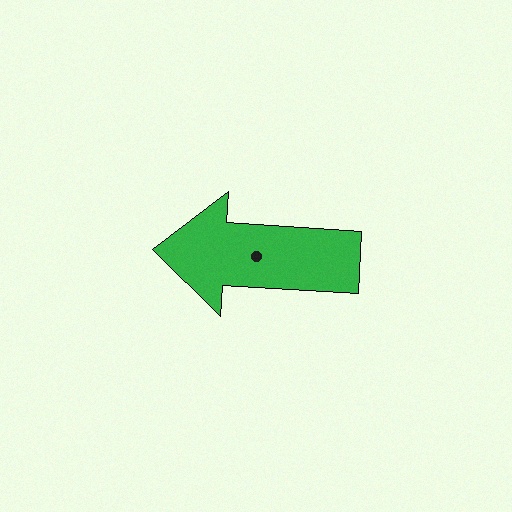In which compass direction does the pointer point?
West.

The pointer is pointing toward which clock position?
Roughly 9 o'clock.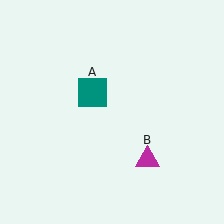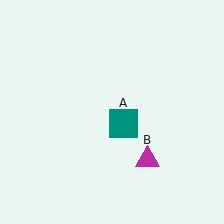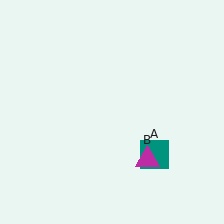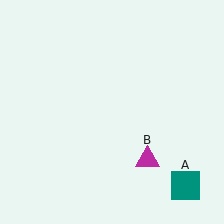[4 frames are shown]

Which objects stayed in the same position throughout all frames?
Magenta triangle (object B) remained stationary.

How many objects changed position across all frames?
1 object changed position: teal square (object A).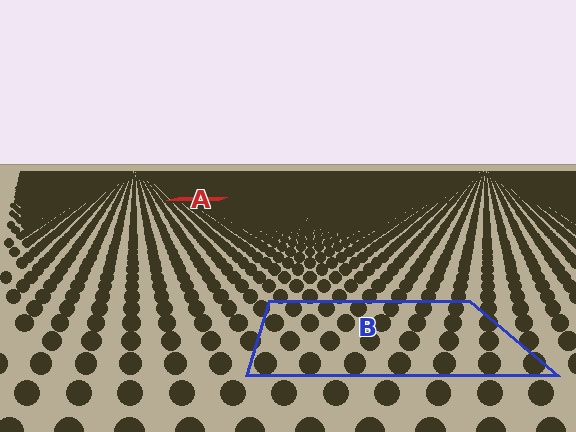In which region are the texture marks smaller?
The texture marks are smaller in region A, because it is farther away.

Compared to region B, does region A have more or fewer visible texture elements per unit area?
Region A has more texture elements per unit area — they are packed more densely because it is farther away.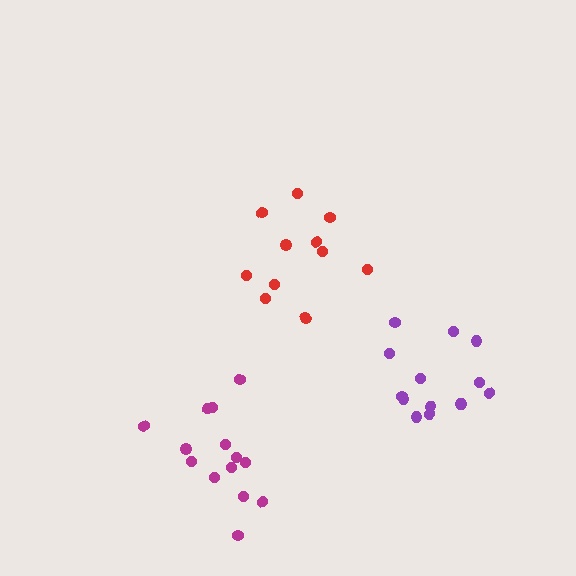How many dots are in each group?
Group 1: 11 dots, Group 2: 14 dots, Group 3: 14 dots (39 total).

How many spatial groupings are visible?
There are 3 spatial groupings.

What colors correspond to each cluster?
The clusters are colored: red, magenta, purple.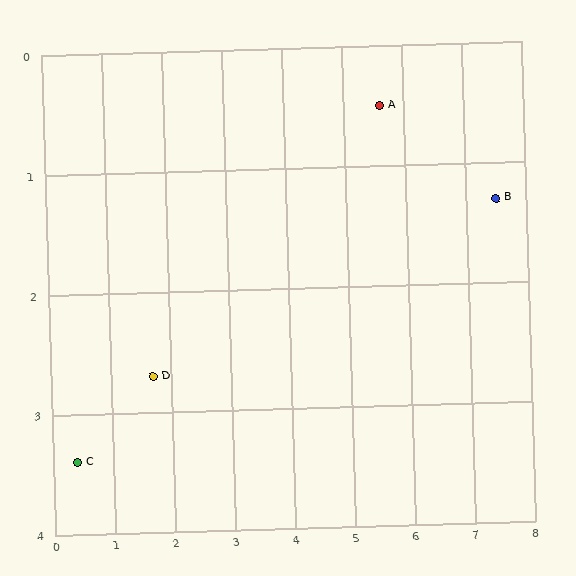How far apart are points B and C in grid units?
Points B and C are about 7.4 grid units apart.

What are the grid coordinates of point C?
Point C is at approximately (0.4, 3.4).